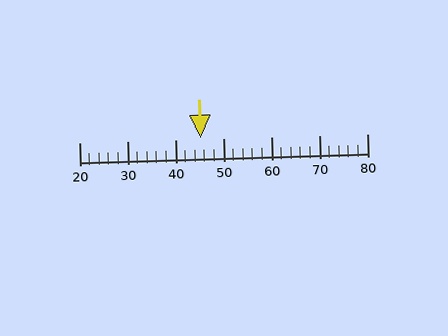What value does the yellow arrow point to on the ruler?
The yellow arrow points to approximately 45.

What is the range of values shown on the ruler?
The ruler shows values from 20 to 80.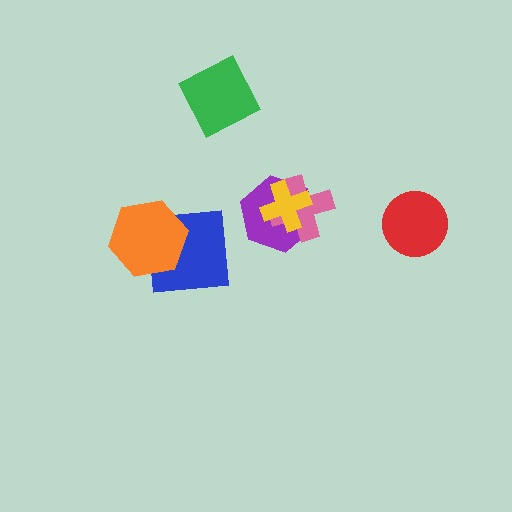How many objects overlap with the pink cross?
2 objects overlap with the pink cross.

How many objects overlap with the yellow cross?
2 objects overlap with the yellow cross.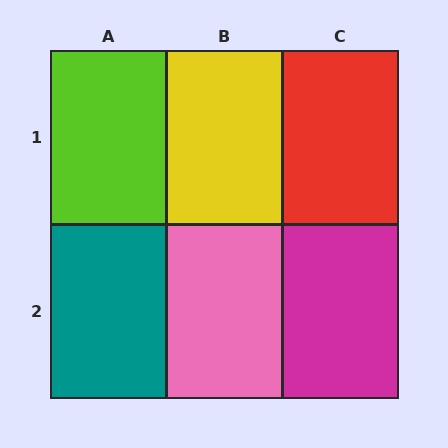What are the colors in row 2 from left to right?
Teal, pink, magenta.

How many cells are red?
1 cell is red.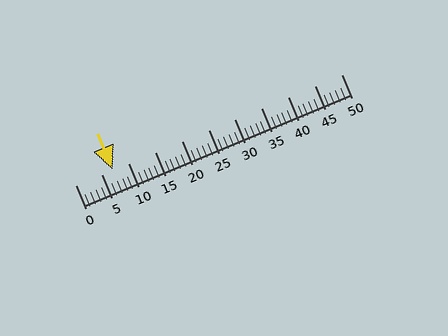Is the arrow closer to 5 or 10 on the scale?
The arrow is closer to 5.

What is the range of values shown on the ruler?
The ruler shows values from 0 to 50.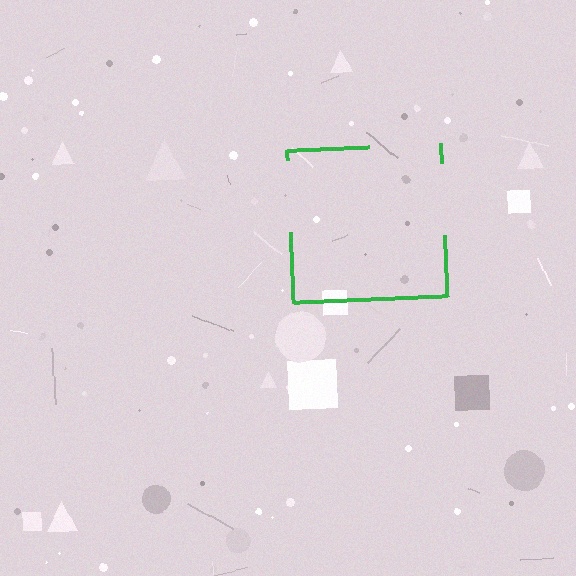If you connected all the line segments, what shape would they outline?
They would outline a square.